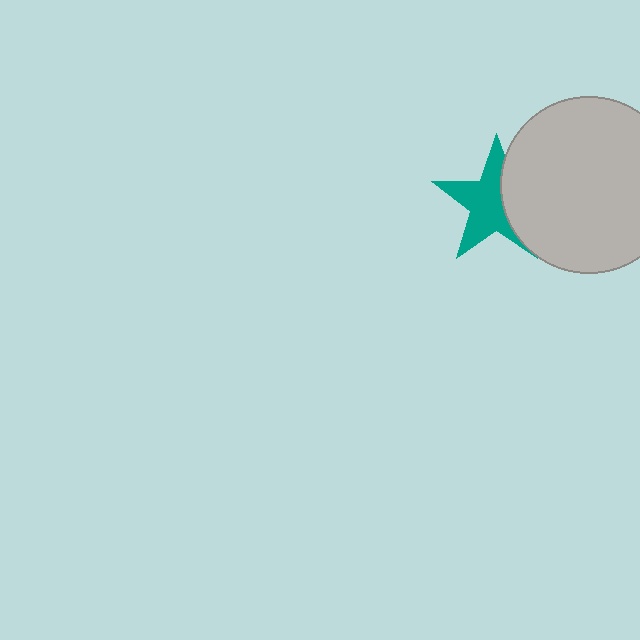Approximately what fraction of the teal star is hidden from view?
Roughly 37% of the teal star is hidden behind the light gray circle.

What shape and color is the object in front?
The object in front is a light gray circle.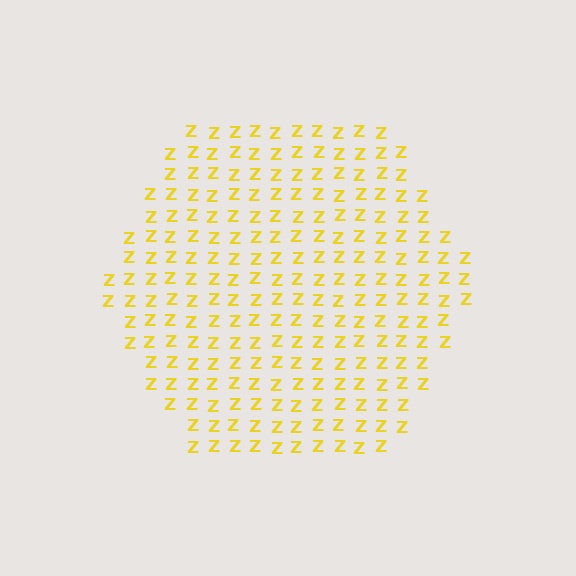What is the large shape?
The large shape is a hexagon.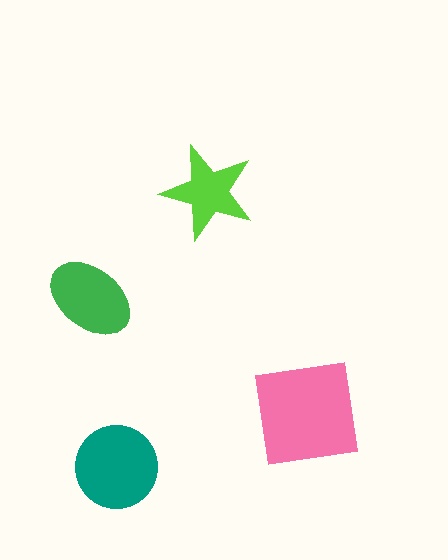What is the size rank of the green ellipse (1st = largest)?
3rd.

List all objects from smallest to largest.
The lime star, the green ellipse, the teal circle, the pink square.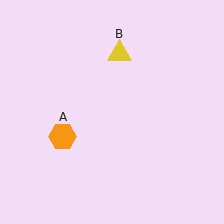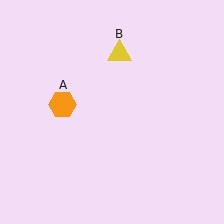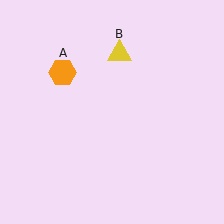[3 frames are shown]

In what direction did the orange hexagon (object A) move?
The orange hexagon (object A) moved up.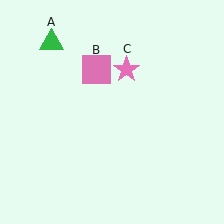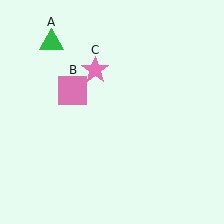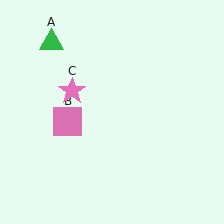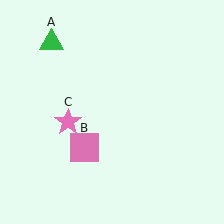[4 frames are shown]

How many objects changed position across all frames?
2 objects changed position: pink square (object B), pink star (object C).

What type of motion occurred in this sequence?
The pink square (object B), pink star (object C) rotated counterclockwise around the center of the scene.